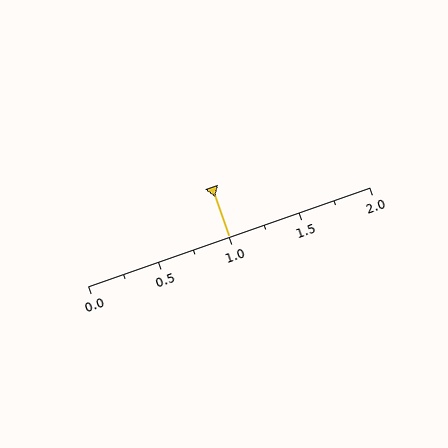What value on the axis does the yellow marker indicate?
The marker indicates approximately 1.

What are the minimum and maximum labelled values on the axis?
The axis runs from 0.0 to 2.0.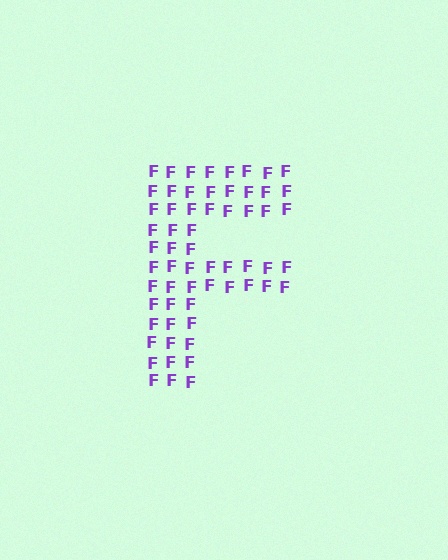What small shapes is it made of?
It is made of small letter F's.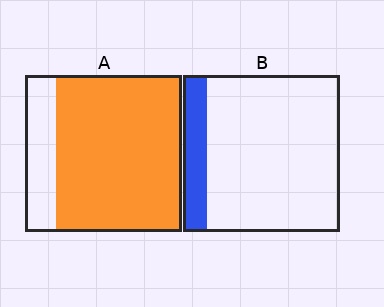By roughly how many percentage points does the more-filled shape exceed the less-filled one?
By roughly 65 percentage points (A over B).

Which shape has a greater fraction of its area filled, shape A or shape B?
Shape A.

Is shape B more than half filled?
No.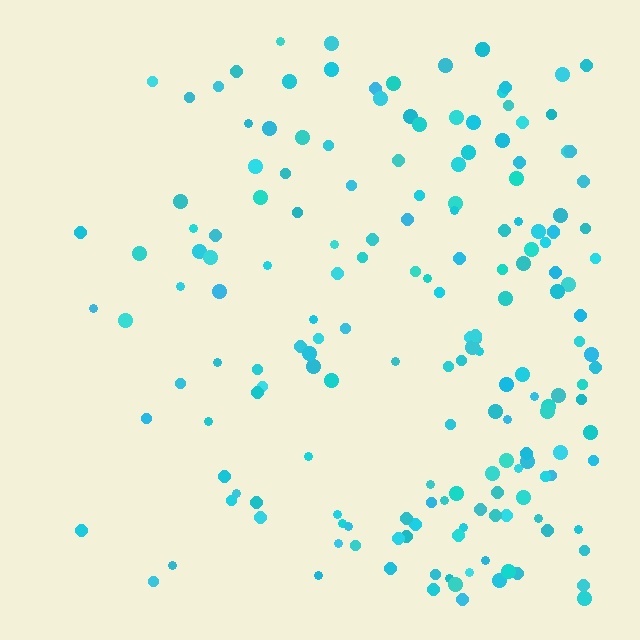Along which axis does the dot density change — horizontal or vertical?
Horizontal.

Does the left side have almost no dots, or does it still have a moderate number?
Still a moderate number, just noticeably fewer than the right.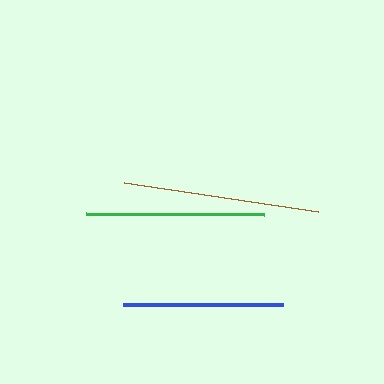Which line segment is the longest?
The brown line is the longest at approximately 196 pixels.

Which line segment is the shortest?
The blue line is the shortest at approximately 160 pixels.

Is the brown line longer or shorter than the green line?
The brown line is longer than the green line.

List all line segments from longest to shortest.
From longest to shortest: brown, green, blue.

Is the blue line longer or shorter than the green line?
The green line is longer than the blue line.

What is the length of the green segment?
The green segment is approximately 178 pixels long.